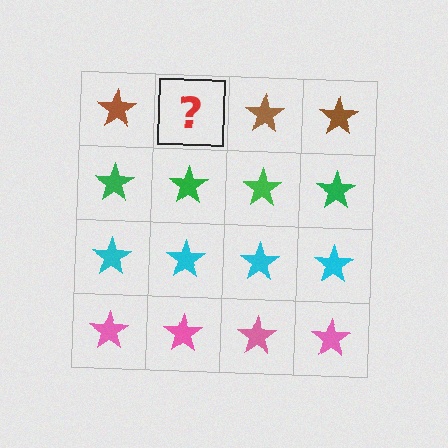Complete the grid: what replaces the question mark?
The question mark should be replaced with a brown star.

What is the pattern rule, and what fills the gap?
The rule is that each row has a consistent color. The gap should be filled with a brown star.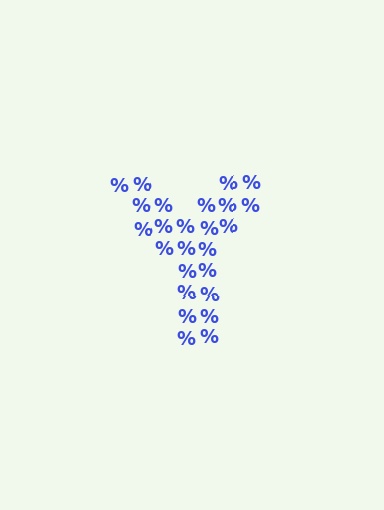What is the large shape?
The large shape is the letter Y.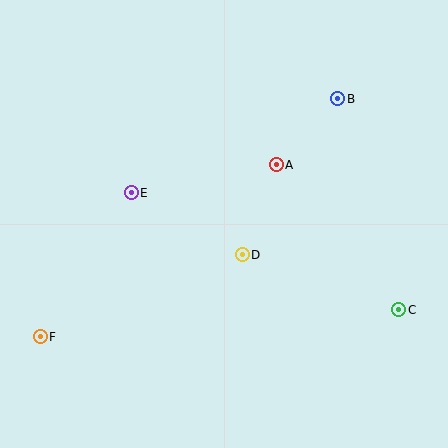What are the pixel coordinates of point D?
Point D is at (242, 255).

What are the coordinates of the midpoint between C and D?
The midpoint between C and D is at (320, 282).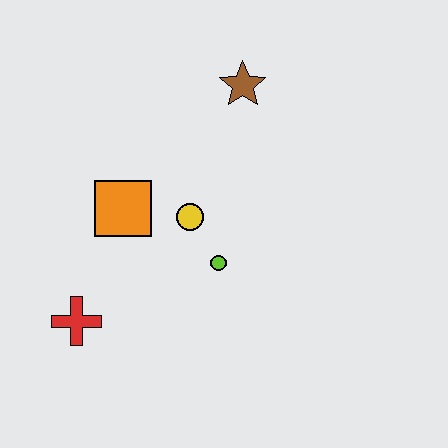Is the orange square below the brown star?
Yes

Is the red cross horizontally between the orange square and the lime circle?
No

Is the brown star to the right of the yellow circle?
Yes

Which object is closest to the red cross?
The orange square is closest to the red cross.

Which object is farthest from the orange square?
The brown star is farthest from the orange square.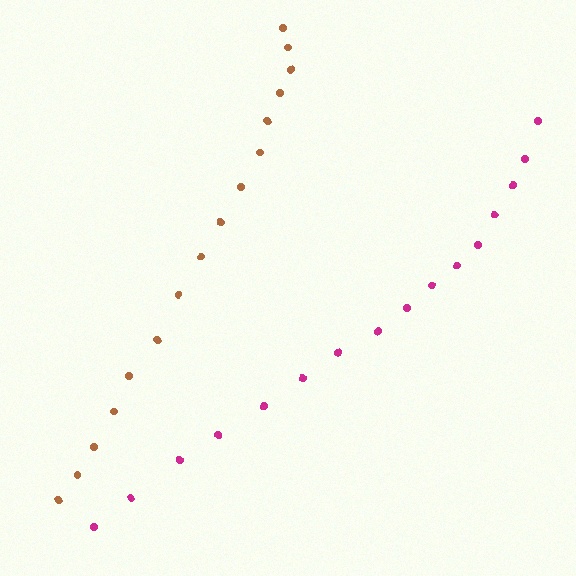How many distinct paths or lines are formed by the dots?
There are 2 distinct paths.